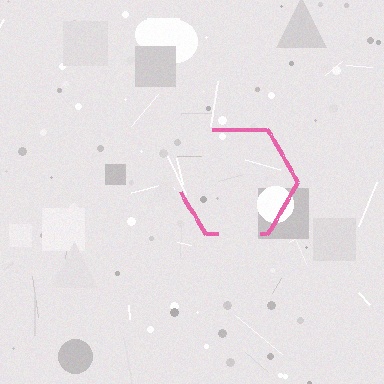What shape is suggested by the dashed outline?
The dashed outline suggests a hexagon.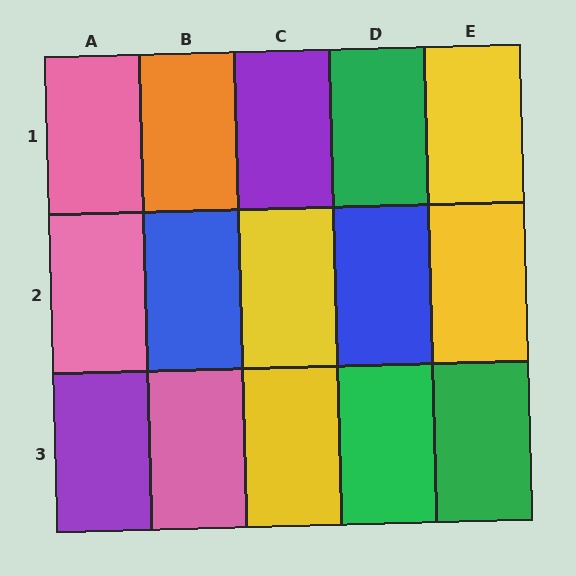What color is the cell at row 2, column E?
Yellow.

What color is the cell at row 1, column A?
Pink.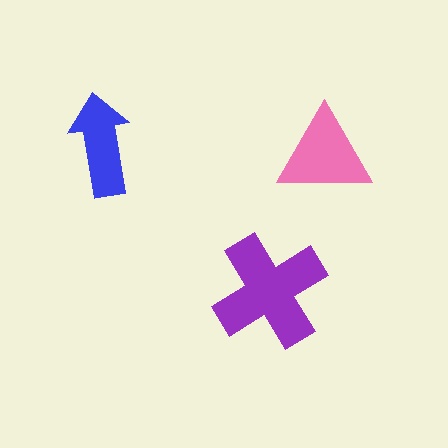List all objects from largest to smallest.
The purple cross, the pink triangle, the blue arrow.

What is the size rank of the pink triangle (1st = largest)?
2nd.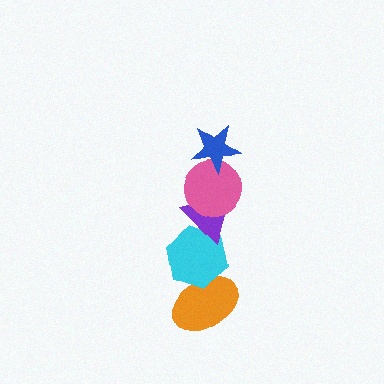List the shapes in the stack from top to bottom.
From top to bottom: the blue star, the pink circle, the purple triangle, the cyan hexagon, the orange ellipse.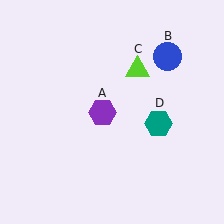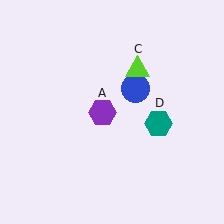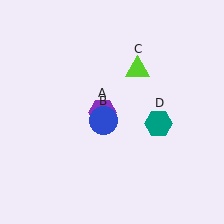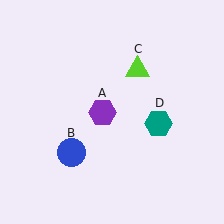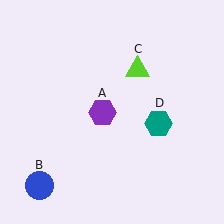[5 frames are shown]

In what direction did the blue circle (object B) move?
The blue circle (object B) moved down and to the left.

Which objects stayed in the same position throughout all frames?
Purple hexagon (object A) and lime triangle (object C) and teal hexagon (object D) remained stationary.